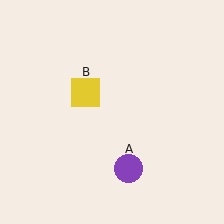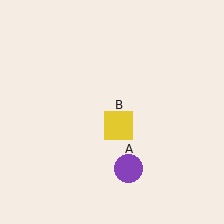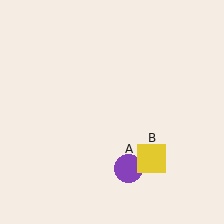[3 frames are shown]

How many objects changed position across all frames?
1 object changed position: yellow square (object B).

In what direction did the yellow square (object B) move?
The yellow square (object B) moved down and to the right.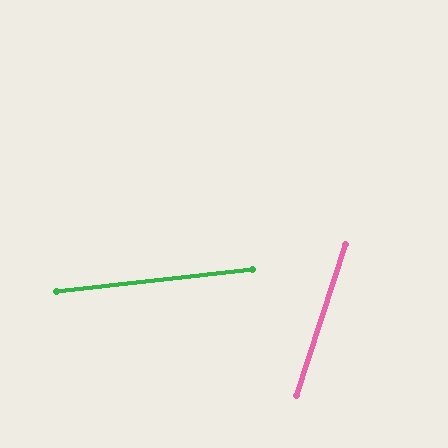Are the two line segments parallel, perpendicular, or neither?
Neither parallel nor perpendicular — they differ by about 66°.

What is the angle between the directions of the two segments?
Approximately 66 degrees.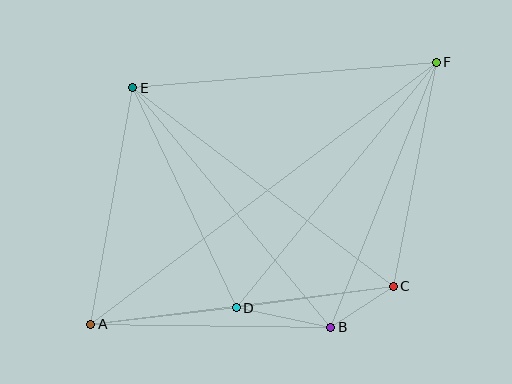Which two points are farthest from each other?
Points A and F are farthest from each other.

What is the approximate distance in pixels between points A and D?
The distance between A and D is approximately 147 pixels.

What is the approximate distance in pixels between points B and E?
The distance between B and E is approximately 311 pixels.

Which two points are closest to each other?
Points B and C are closest to each other.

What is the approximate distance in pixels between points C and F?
The distance between C and F is approximately 228 pixels.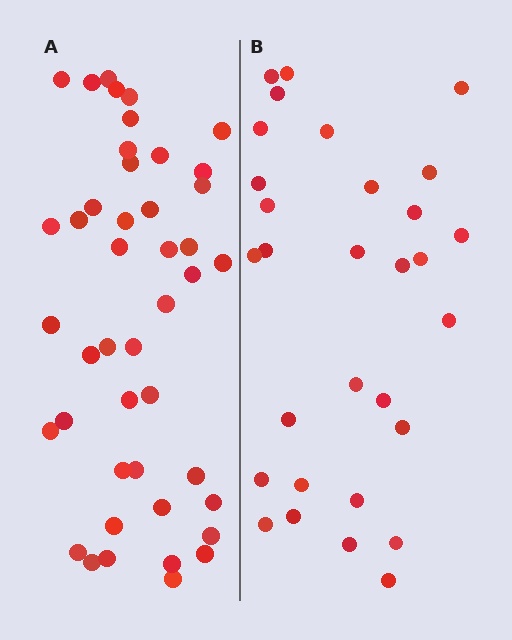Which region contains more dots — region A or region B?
Region A (the left region) has more dots.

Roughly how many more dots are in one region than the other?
Region A has approximately 15 more dots than region B.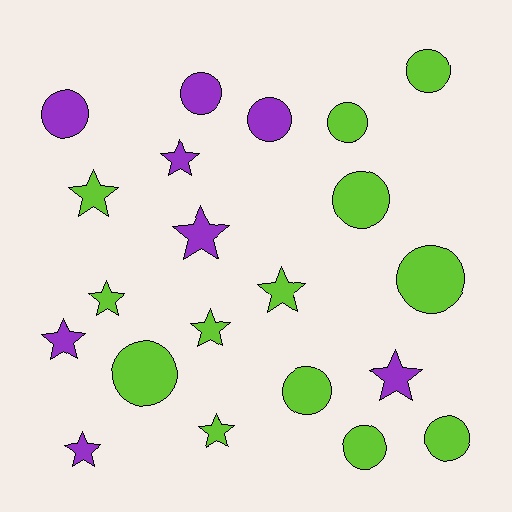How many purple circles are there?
There are 3 purple circles.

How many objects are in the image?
There are 21 objects.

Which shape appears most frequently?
Circle, with 11 objects.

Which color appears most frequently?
Lime, with 13 objects.